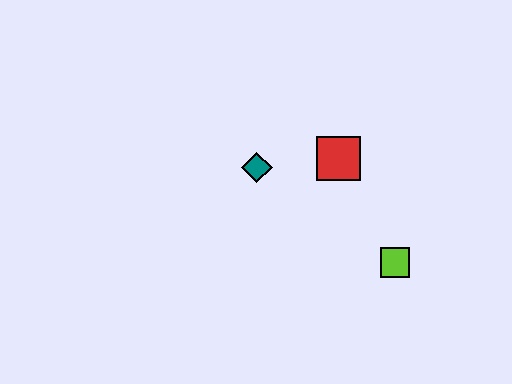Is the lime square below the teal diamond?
Yes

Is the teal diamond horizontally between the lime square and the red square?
No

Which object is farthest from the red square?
The lime square is farthest from the red square.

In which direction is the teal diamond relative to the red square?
The teal diamond is to the left of the red square.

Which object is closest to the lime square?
The red square is closest to the lime square.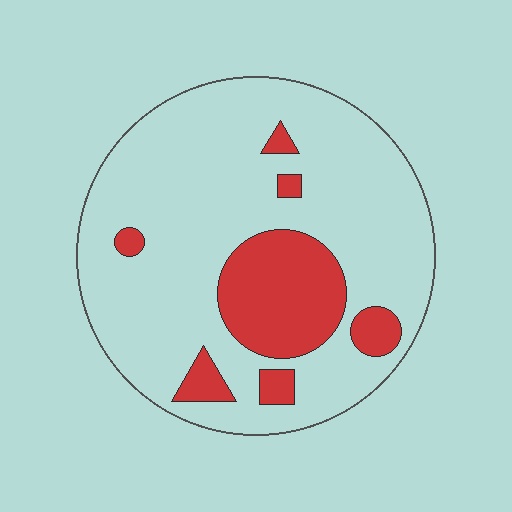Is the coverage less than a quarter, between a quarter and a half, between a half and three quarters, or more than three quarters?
Less than a quarter.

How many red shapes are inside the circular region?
7.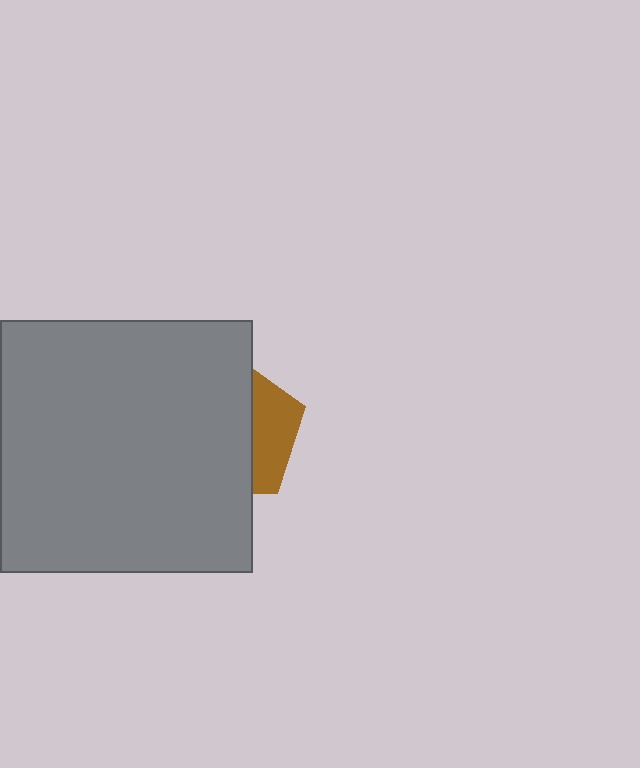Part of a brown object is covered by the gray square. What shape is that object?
It is a pentagon.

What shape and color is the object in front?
The object in front is a gray square.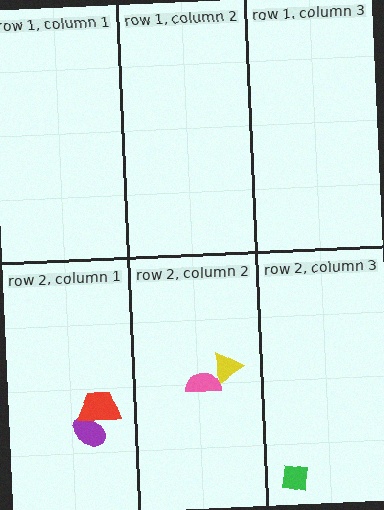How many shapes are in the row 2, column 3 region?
1.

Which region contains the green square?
The row 2, column 3 region.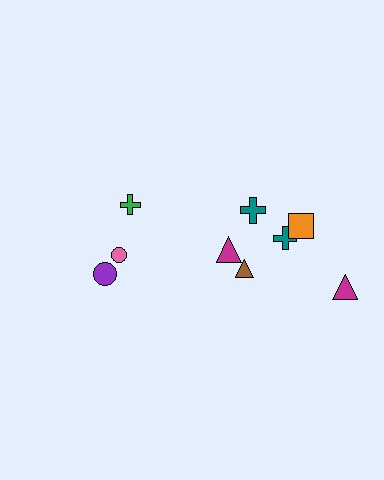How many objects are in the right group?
There are 6 objects.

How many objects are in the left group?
There are 3 objects.